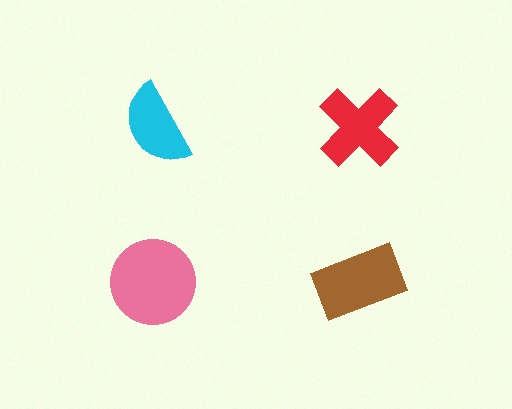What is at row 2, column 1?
A pink circle.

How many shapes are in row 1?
2 shapes.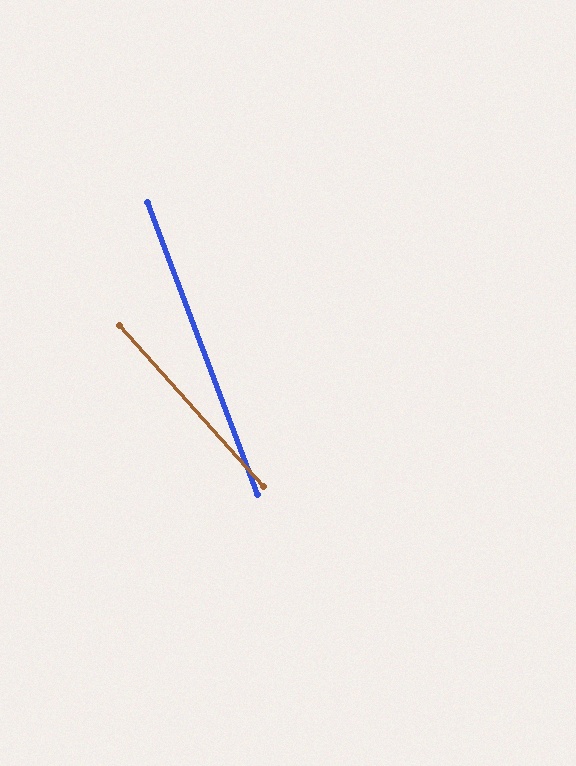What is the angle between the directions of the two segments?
Approximately 21 degrees.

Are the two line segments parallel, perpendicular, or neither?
Neither parallel nor perpendicular — they differ by about 21°.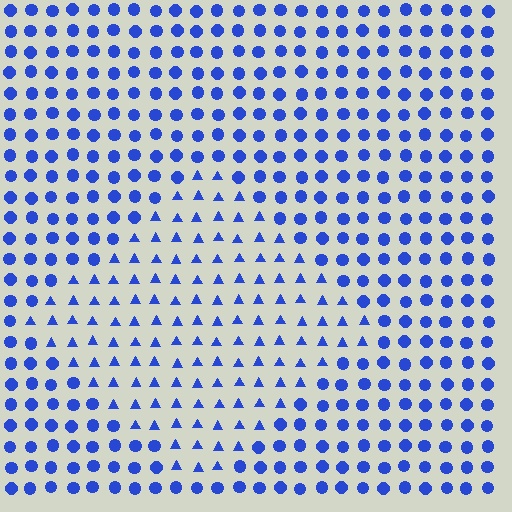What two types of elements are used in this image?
The image uses triangles inside the diamond region and circles outside it.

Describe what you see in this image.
The image is filled with small blue elements arranged in a uniform grid. A diamond-shaped region contains triangles, while the surrounding area contains circles. The boundary is defined purely by the change in element shape.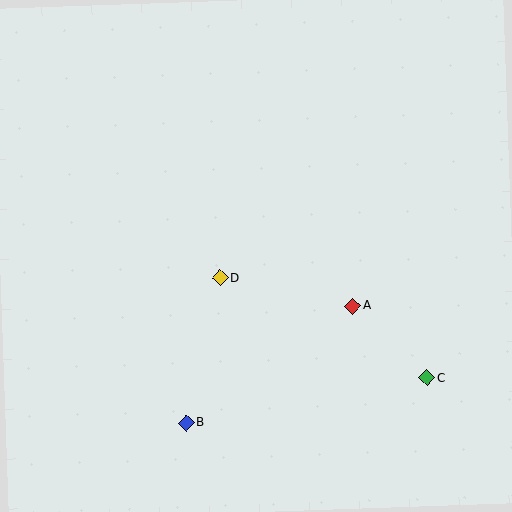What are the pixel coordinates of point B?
Point B is at (186, 423).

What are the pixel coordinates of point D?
Point D is at (220, 278).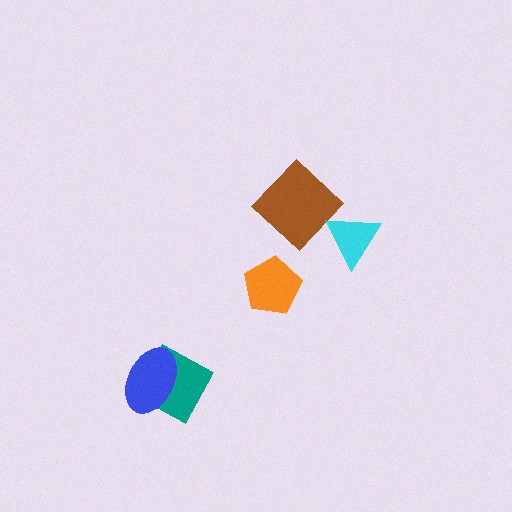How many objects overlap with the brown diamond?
0 objects overlap with the brown diamond.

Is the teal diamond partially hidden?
Yes, it is partially covered by another shape.